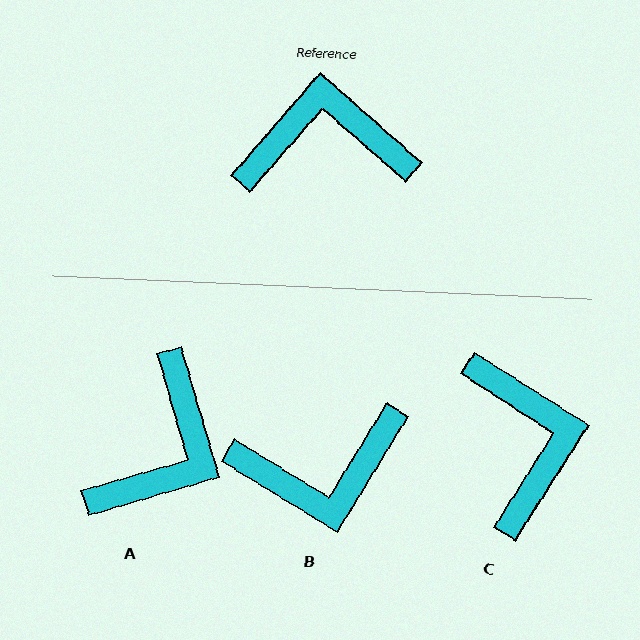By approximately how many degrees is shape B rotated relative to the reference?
Approximately 170 degrees clockwise.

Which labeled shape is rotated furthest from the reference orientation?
B, about 170 degrees away.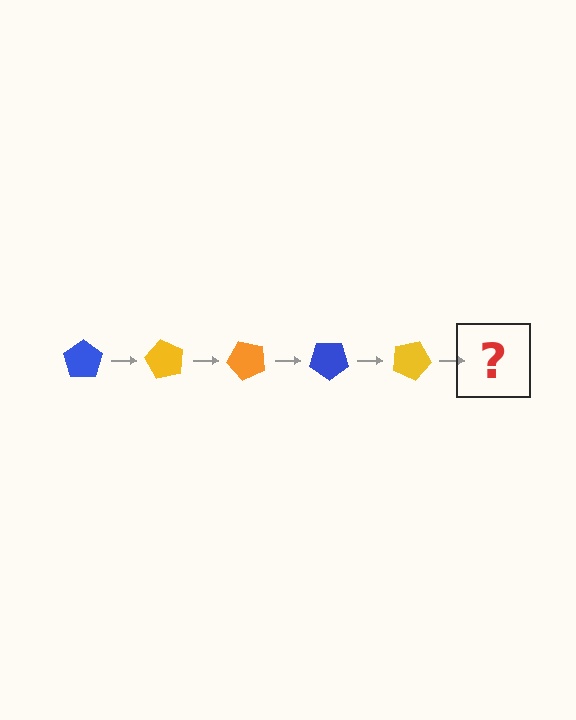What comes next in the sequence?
The next element should be an orange pentagon, rotated 300 degrees from the start.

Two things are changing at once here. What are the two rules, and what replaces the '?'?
The two rules are that it rotates 60 degrees each step and the color cycles through blue, yellow, and orange. The '?' should be an orange pentagon, rotated 300 degrees from the start.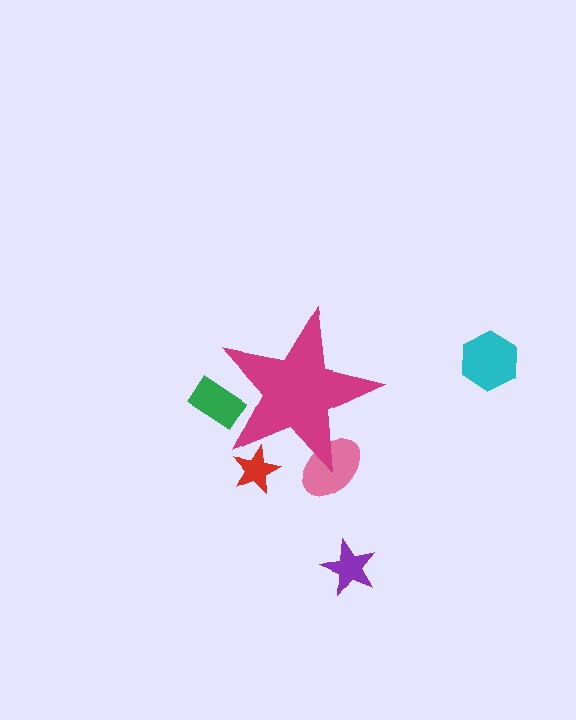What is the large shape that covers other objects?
A magenta star.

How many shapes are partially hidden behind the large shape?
3 shapes are partially hidden.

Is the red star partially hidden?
Yes, the red star is partially hidden behind the magenta star.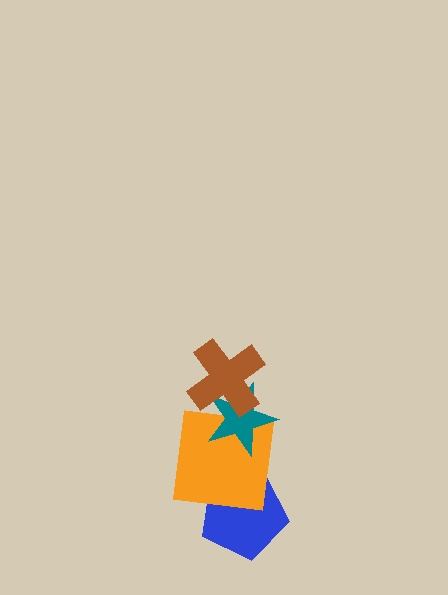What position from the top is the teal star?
The teal star is 2nd from the top.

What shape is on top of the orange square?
The teal star is on top of the orange square.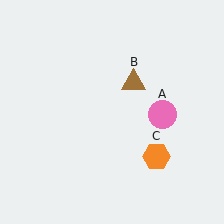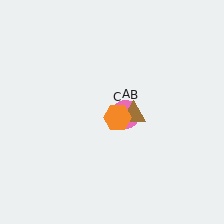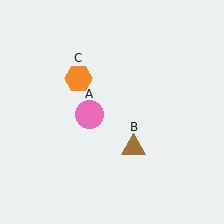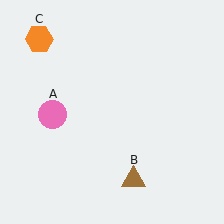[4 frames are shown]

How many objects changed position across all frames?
3 objects changed position: pink circle (object A), brown triangle (object B), orange hexagon (object C).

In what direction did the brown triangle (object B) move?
The brown triangle (object B) moved down.